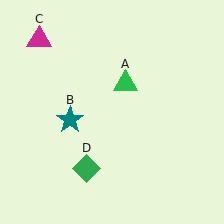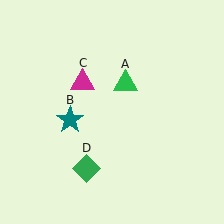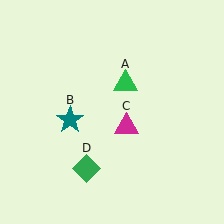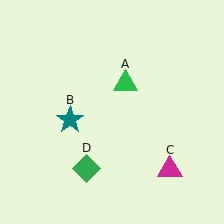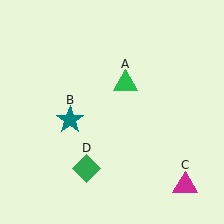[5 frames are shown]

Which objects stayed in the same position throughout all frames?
Green triangle (object A) and teal star (object B) and green diamond (object D) remained stationary.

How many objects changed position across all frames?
1 object changed position: magenta triangle (object C).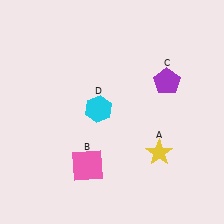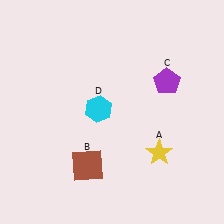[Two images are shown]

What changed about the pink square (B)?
In Image 1, B is pink. In Image 2, it changed to brown.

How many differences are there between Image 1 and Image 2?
There is 1 difference between the two images.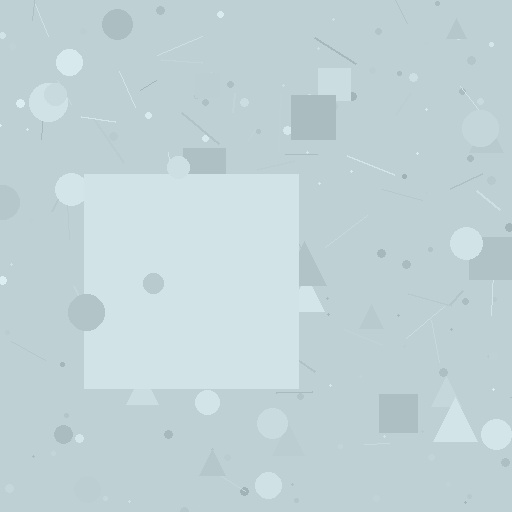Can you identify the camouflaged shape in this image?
The camouflaged shape is a square.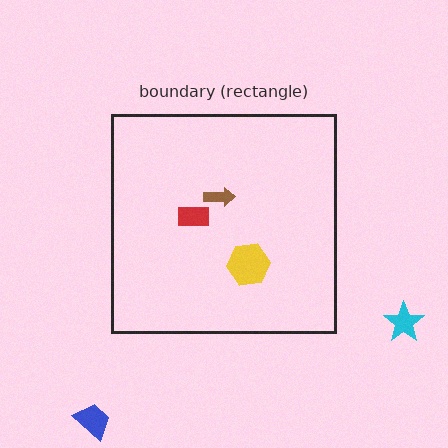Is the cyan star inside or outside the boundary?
Outside.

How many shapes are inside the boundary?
3 inside, 2 outside.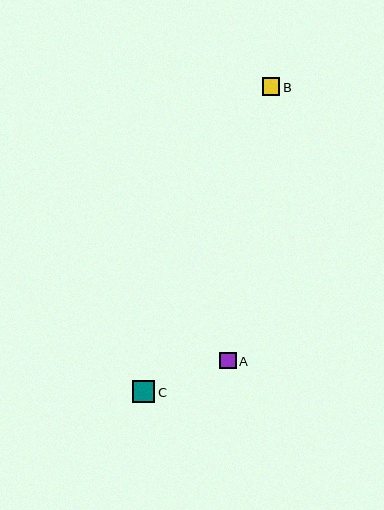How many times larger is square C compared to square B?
Square C is approximately 1.3 times the size of square B.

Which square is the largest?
Square C is the largest with a size of approximately 23 pixels.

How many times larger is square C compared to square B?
Square C is approximately 1.3 times the size of square B.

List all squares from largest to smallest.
From largest to smallest: C, B, A.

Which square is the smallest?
Square A is the smallest with a size of approximately 16 pixels.